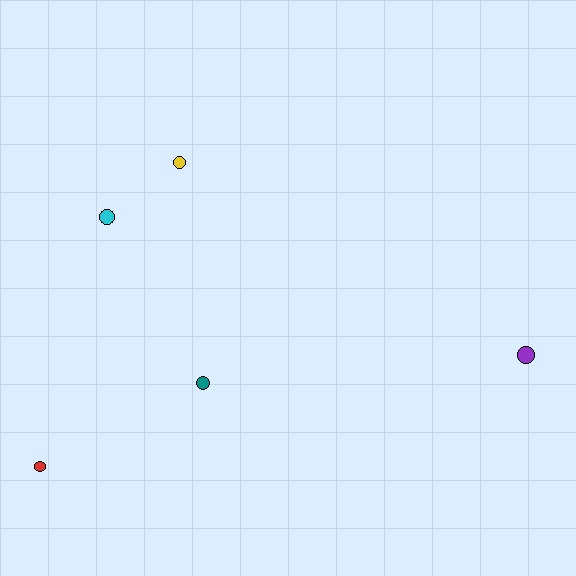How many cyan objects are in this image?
There is 1 cyan object.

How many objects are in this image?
There are 5 objects.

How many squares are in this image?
There are no squares.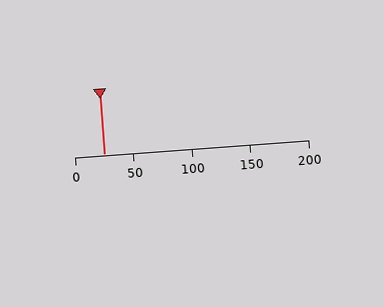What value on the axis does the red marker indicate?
The marker indicates approximately 25.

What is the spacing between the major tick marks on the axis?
The major ticks are spaced 50 apart.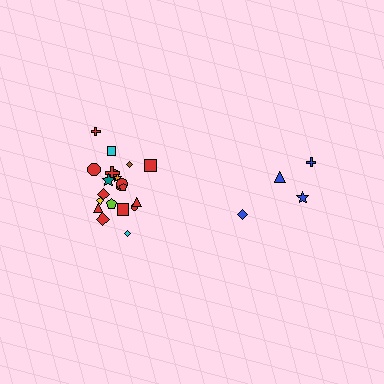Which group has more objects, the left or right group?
The left group.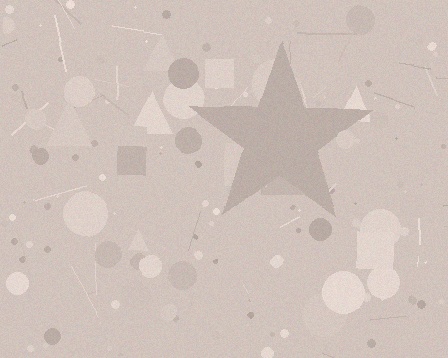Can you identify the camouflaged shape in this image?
The camouflaged shape is a star.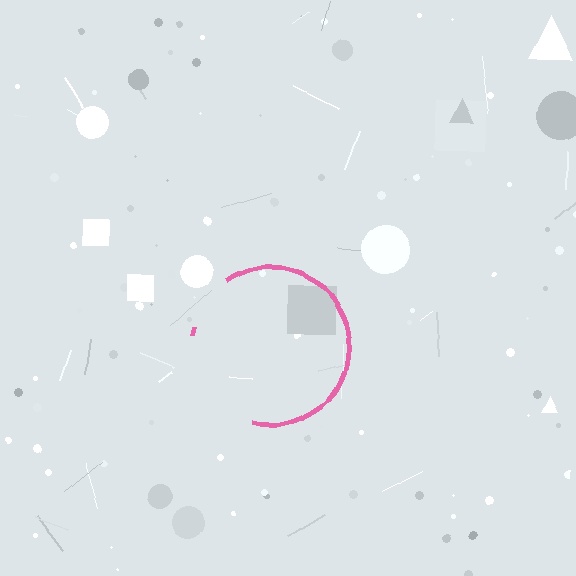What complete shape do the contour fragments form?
The contour fragments form a circle.